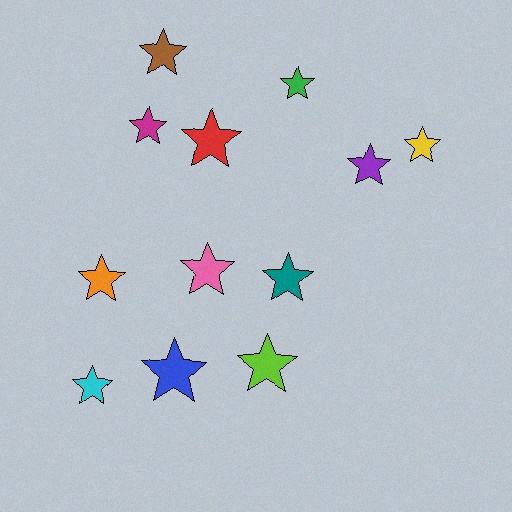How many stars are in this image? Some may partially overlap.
There are 12 stars.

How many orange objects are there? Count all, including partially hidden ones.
There is 1 orange object.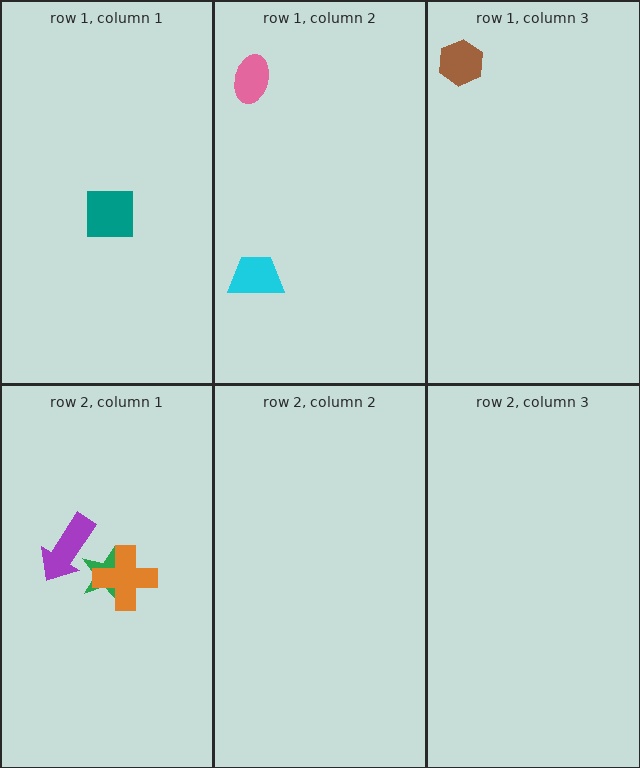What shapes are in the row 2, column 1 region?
The green star, the orange cross, the purple arrow.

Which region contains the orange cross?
The row 2, column 1 region.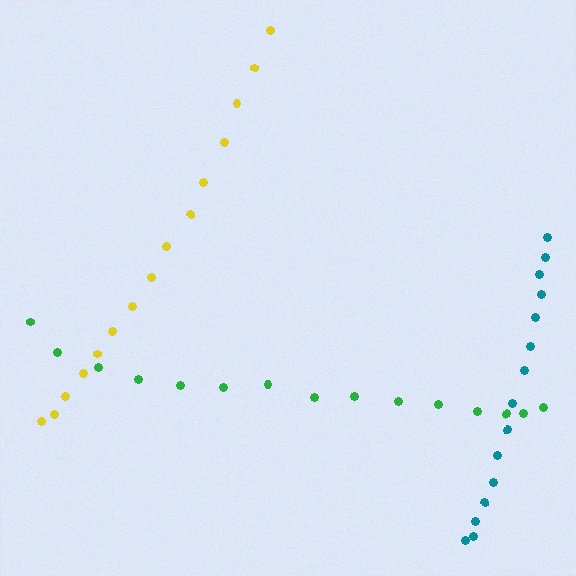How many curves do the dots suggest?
There are 3 distinct paths.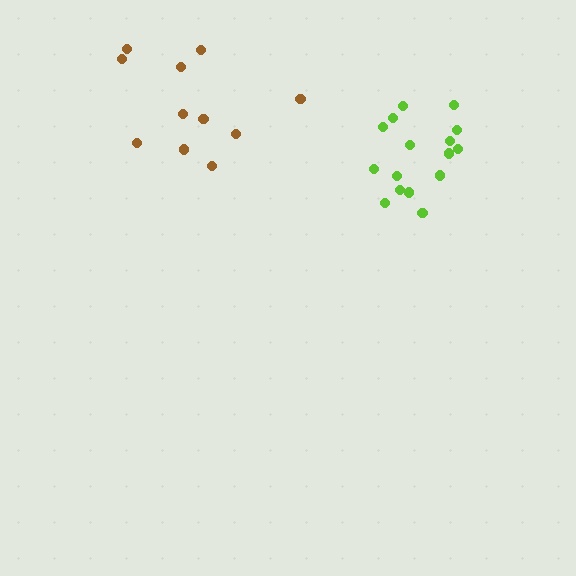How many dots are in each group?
Group 1: 16 dots, Group 2: 11 dots (27 total).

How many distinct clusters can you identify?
There are 2 distinct clusters.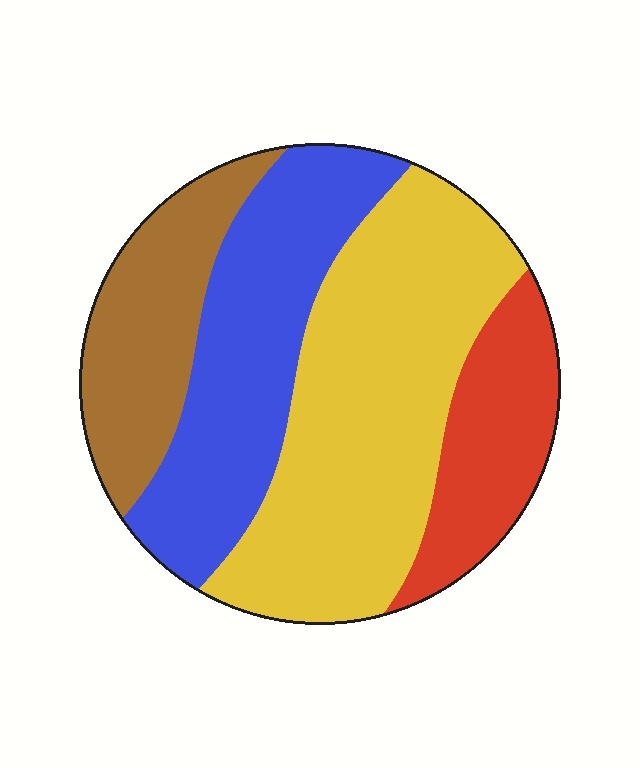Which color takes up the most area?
Yellow, at roughly 40%.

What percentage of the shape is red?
Red takes up less than a quarter of the shape.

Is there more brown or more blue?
Blue.